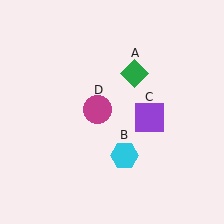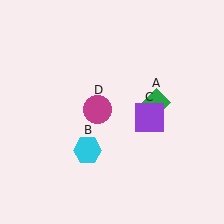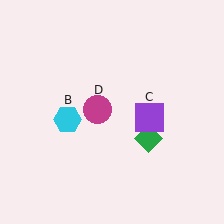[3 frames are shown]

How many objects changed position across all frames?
2 objects changed position: green diamond (object A), cyan hexagon (object B).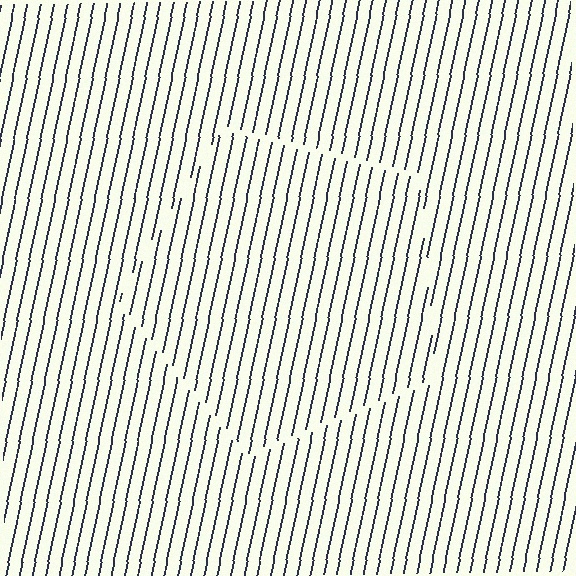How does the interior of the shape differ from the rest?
The interior of the shape contains the same grating, shifted by half a period — the contour is defined by the phase discontinuity where line-ends from the inner and outer gratings abut.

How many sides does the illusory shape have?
5 sides — the line-ends trace a pentagon.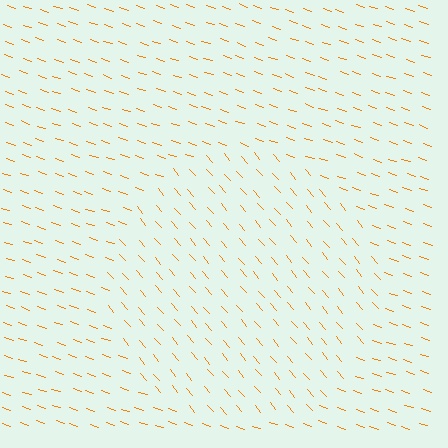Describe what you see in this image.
The image is filled with small orange line segments. A circle region in the image has lines oriented differently from the surrounding lines, creating a visible texture boundary.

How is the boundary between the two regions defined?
The boundary is defined purely by a change in line orientation (approximately 30 degrees difference). All lines are the same color and thickness.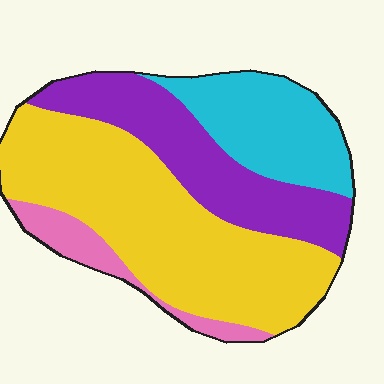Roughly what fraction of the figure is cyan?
Cyan takes up about one fifth (1/5) of the figure.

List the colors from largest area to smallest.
From largest to smallest: yellow, purple, cyan, pink.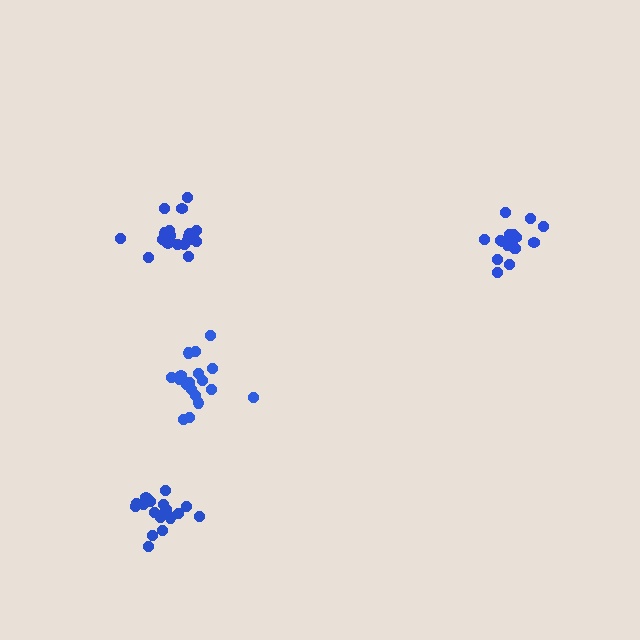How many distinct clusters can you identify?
There are 4 distinct clusters.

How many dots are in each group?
Group 1: 17 dots, Group 2: 18 dots, Group 3: 21 dots, Group 4: 17 dots (73 total).